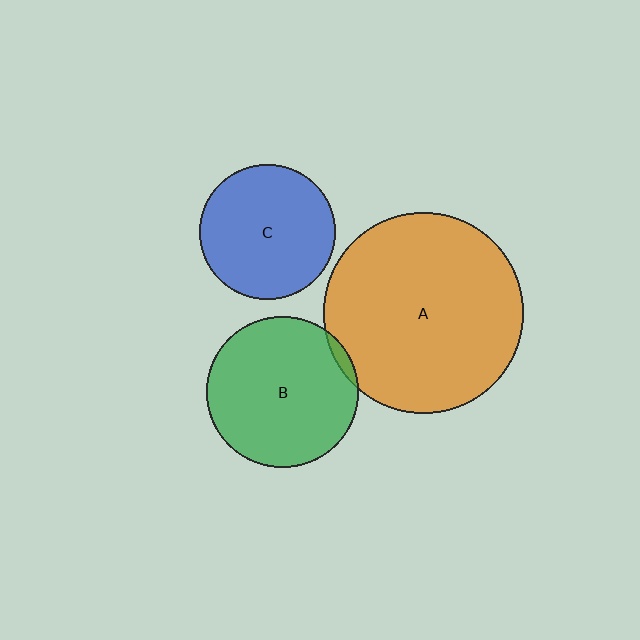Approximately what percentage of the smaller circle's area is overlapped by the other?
Approximately 5%.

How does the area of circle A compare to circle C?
Approximately 2.2 times.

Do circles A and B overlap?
Yes.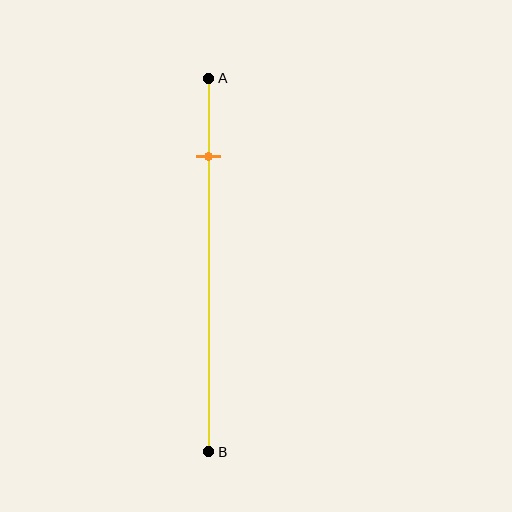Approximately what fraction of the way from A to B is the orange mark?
The orange mark is approximately 20% of the way from A to B.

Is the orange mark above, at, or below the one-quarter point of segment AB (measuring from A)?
The orange mark is above the one-quarter point of segment AB.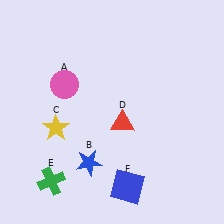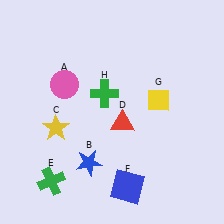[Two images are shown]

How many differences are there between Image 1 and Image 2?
There are 2 differences between the two images.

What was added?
A yellow diamond (G), a green cross (H) were added in Image 2.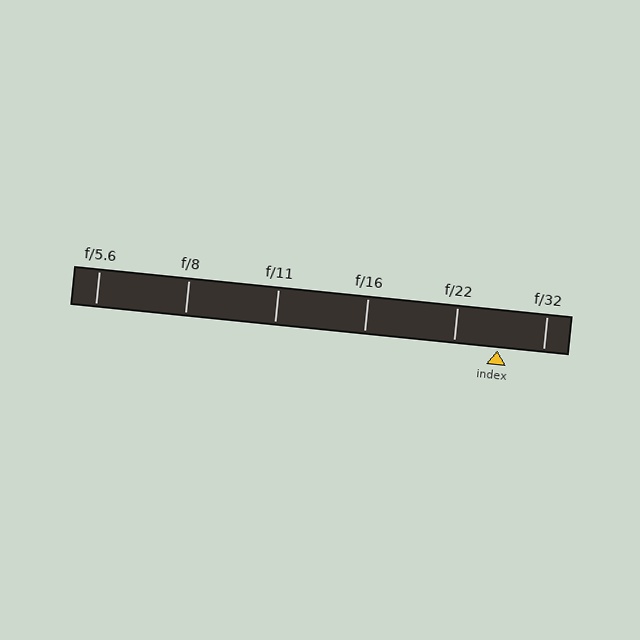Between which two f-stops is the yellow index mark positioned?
The index mark is between f/22 and f/32.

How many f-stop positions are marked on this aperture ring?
There are 6 f-stop positions marked.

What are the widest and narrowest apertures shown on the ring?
The widest aperture shown is f/5.6 and the narrowest is f/32.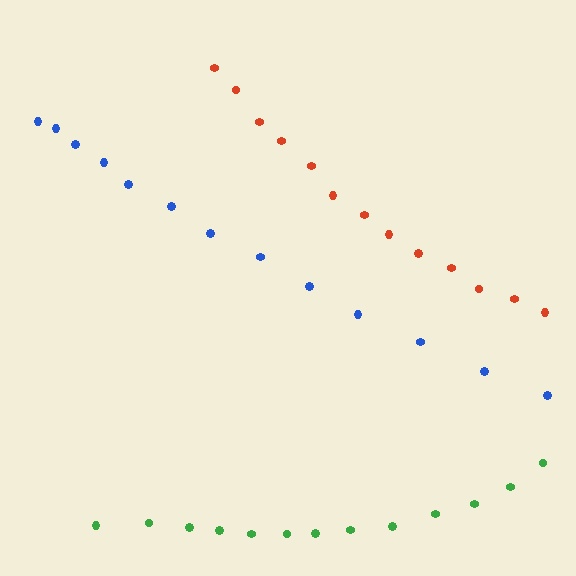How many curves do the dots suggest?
There are 3 distinct paths.